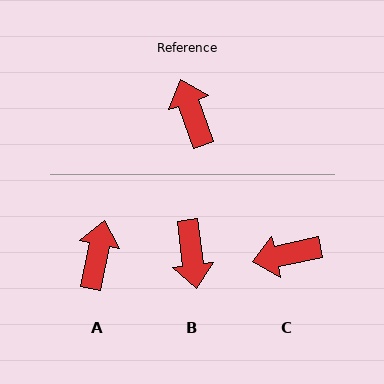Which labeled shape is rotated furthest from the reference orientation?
B, about 168 degrees away.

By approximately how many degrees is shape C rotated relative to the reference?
Approximately 83 degrees counter-clockwise.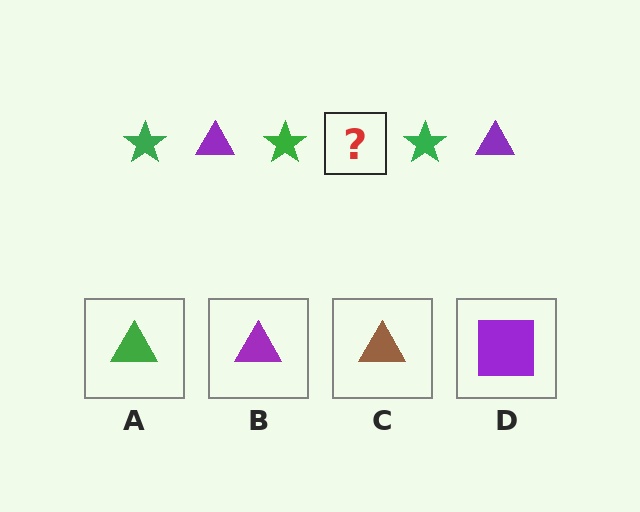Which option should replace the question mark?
Option B.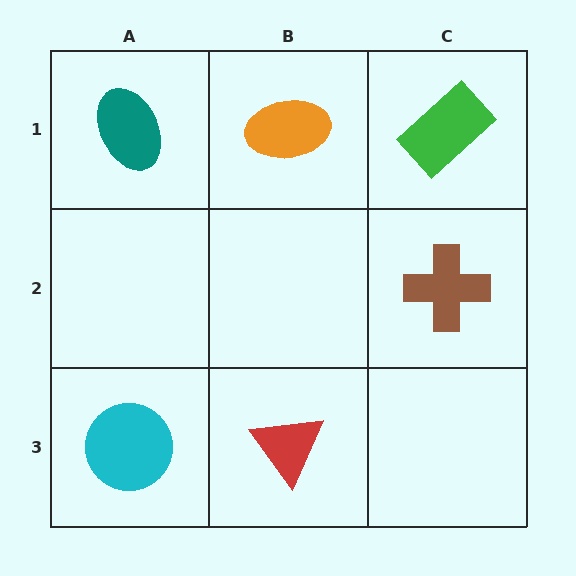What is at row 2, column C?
A brown cross.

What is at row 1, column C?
A green rectangle.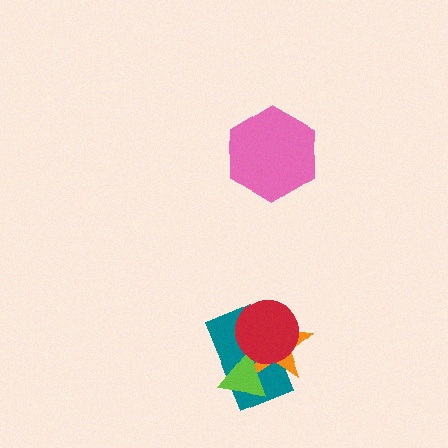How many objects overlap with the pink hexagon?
0 objects overlap with the pink hexagon.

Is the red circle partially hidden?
No, no other shape covers it.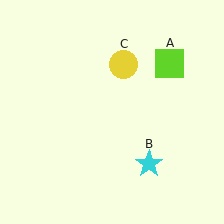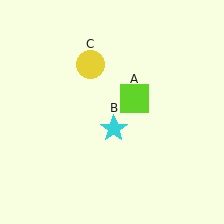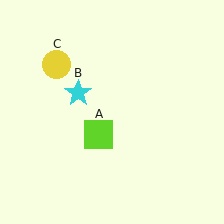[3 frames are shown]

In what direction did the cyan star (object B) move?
The cyan star (object B) moved up and to the left.